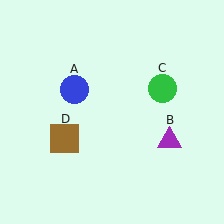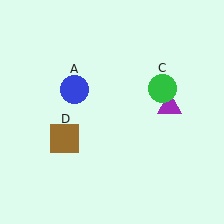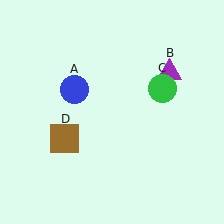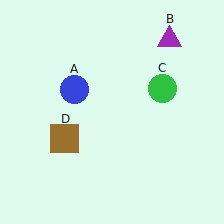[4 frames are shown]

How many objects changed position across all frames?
1 object changed position: purple triangle (object B).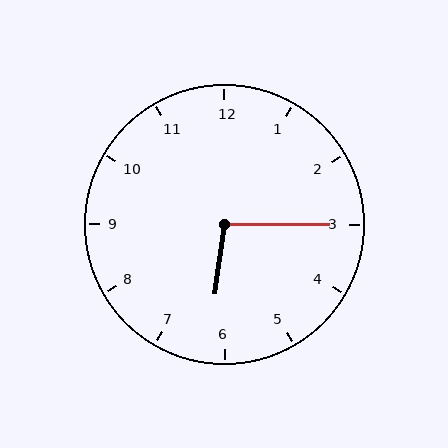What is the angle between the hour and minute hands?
Approximately 98 degrees.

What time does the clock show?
6:15.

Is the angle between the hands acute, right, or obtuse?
It is obtuse.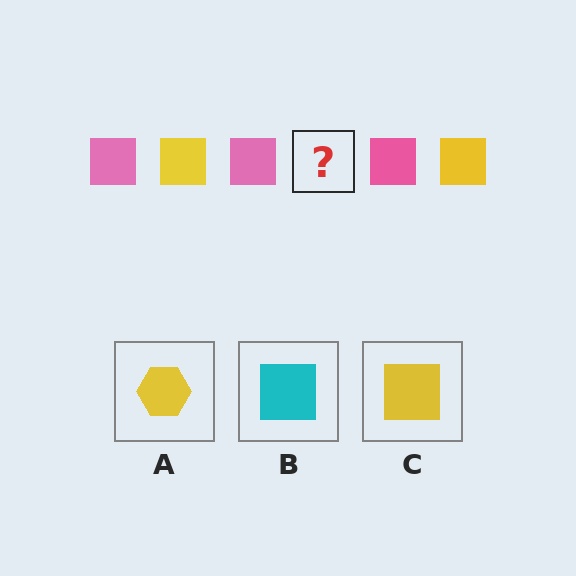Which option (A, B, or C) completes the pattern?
C.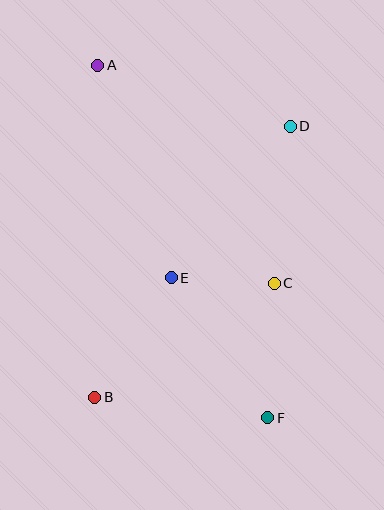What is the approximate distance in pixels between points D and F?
The distance between D and F is approximately 292 pixels.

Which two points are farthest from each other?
Points A and F are farthest from each other.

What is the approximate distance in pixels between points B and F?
The distance between B and F is approximately 174 pixels.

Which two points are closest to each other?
Points C and E are closest to each other.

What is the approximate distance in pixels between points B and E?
The distance between B and E is approximately 142 pixels.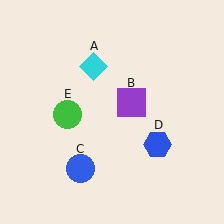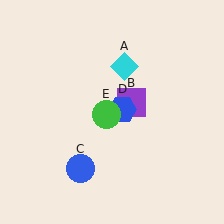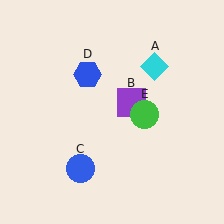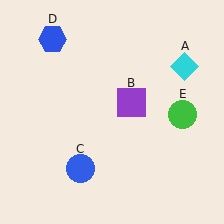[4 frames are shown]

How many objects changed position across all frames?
3 objects changed position: cyan diamond (object A), blue hexagon (object D), green circle (object E).